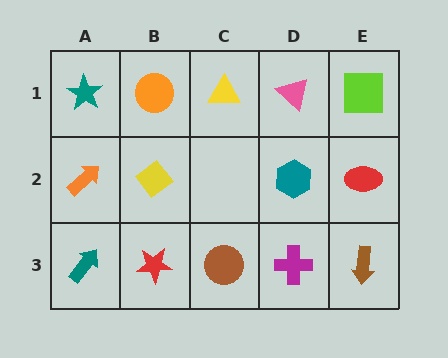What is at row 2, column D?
A teal hexagon.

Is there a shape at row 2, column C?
No, that cell is empty.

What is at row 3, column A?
A teal arrow.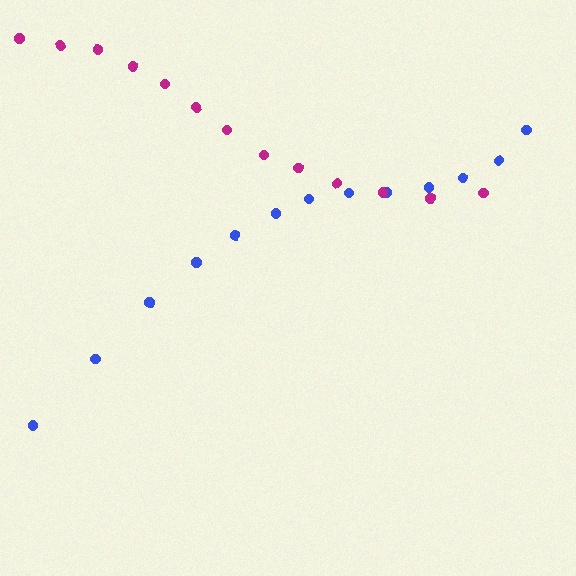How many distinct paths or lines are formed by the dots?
There are 2 distinct paths.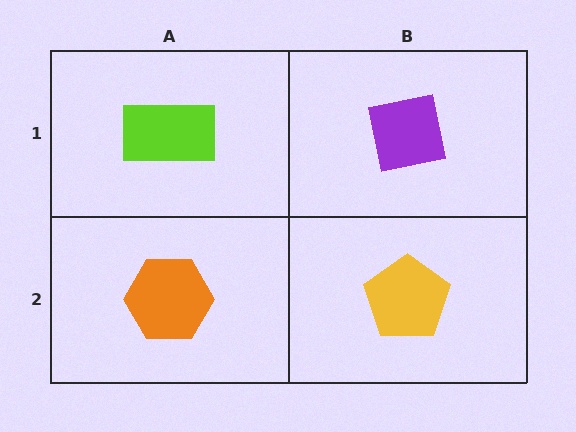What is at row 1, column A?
A lime rectangle.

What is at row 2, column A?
An orange hexagon.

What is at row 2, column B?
A yellow pentagon.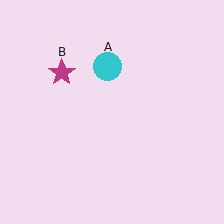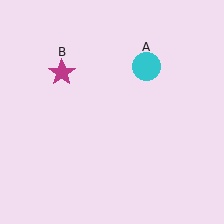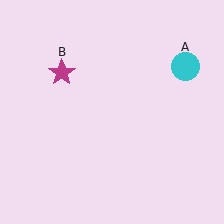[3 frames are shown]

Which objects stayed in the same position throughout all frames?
Magenta star (object B) remained stationary.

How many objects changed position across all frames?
1 object changed position: cyan circle (object A).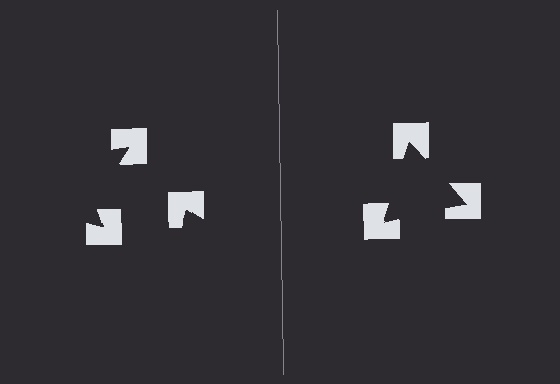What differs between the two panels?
The notched squares are positioned identically on both sides; only the wedge orientations differ. On the right they align to a triangle; on the left they are misaligned.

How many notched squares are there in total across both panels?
6 — 3 on each side.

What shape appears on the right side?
An illusory triangle.